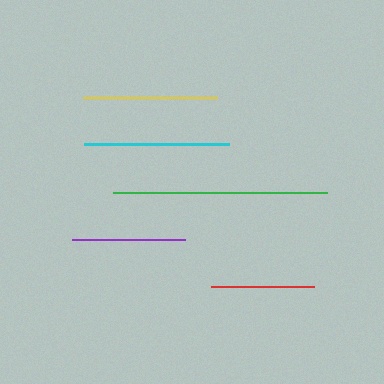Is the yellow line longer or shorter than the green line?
The green line is longer than the yellow line.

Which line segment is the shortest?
The red line is the shortest at approximately 103 pixels.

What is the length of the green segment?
The green segment is approximately 215 pixels long.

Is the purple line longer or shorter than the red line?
The purple line is longer than the red line.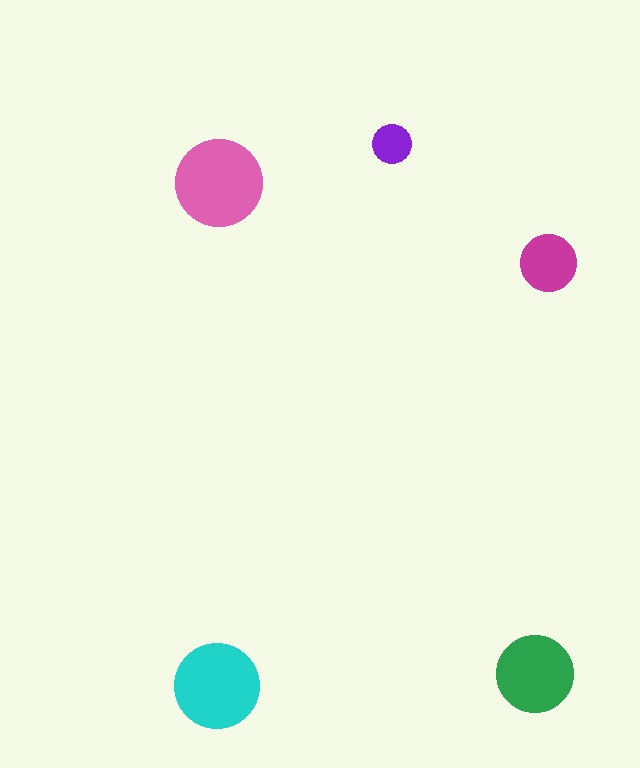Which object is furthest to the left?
The cyan circle is leftmost.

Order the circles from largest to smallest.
the pink one, the cyan one, the green one, the magenta one, the purple one.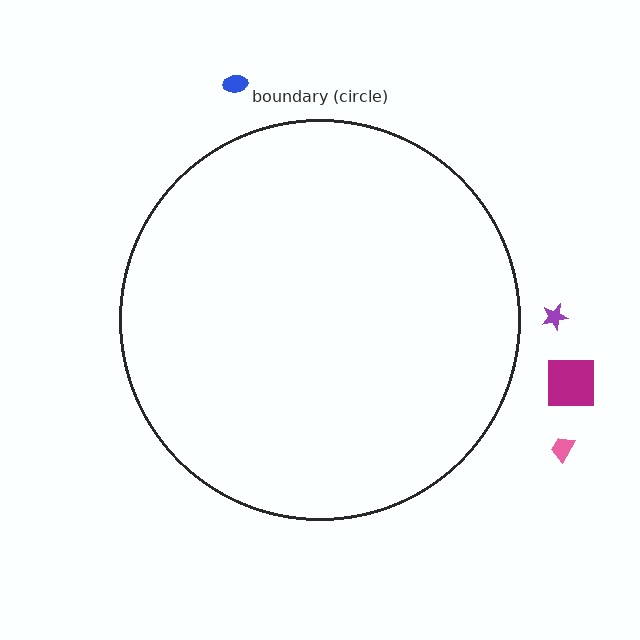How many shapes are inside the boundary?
0 inside, 4 outside.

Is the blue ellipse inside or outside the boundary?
Outside.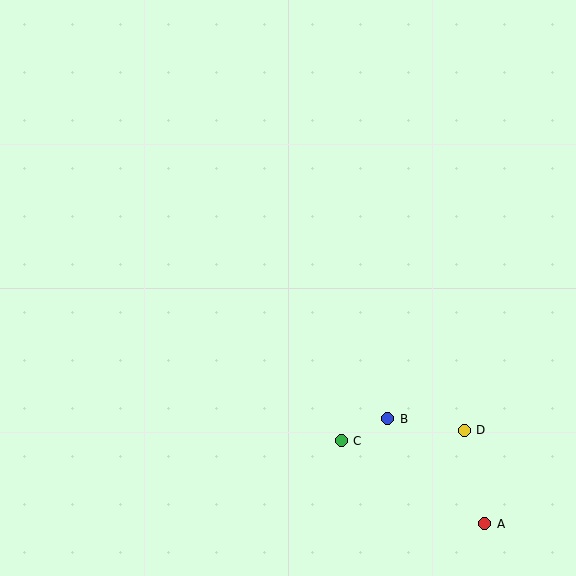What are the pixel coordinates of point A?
Point A is at (485, 524).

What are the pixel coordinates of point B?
Point B is at (388, 419).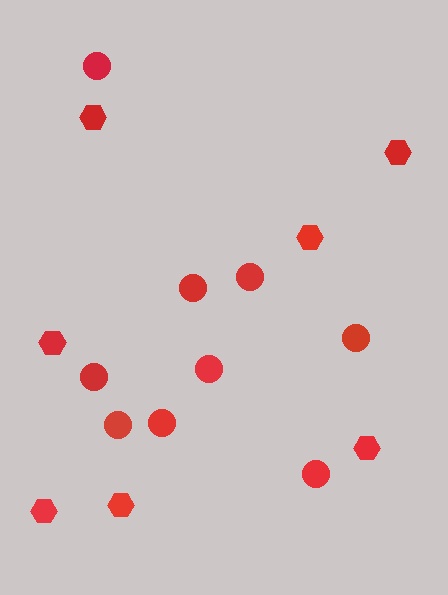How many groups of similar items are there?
There are 2 groups: one group of hexagons (7) and one group of circles (9).